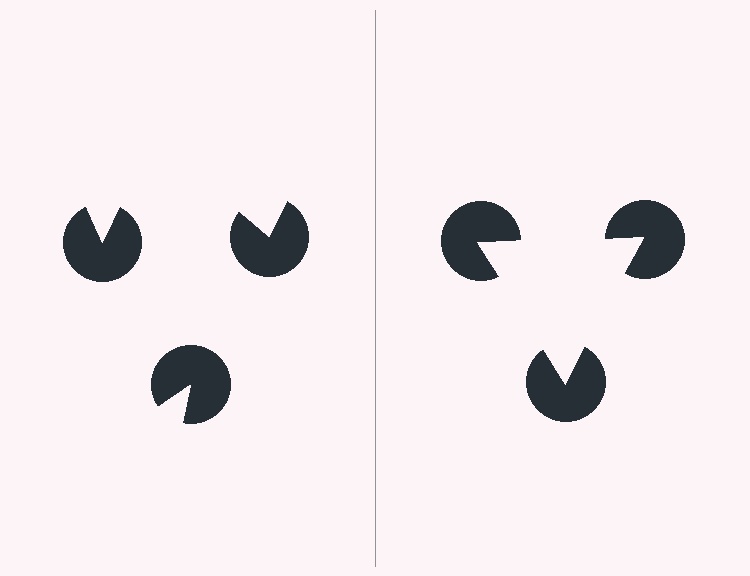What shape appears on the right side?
An illusory triangle.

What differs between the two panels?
The pac-man discs are positioned identically on both sides; only the wedge orientations differ. On the right they align to a triangle; on the left they are misaligned.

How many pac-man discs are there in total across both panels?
6 — 3 on each side.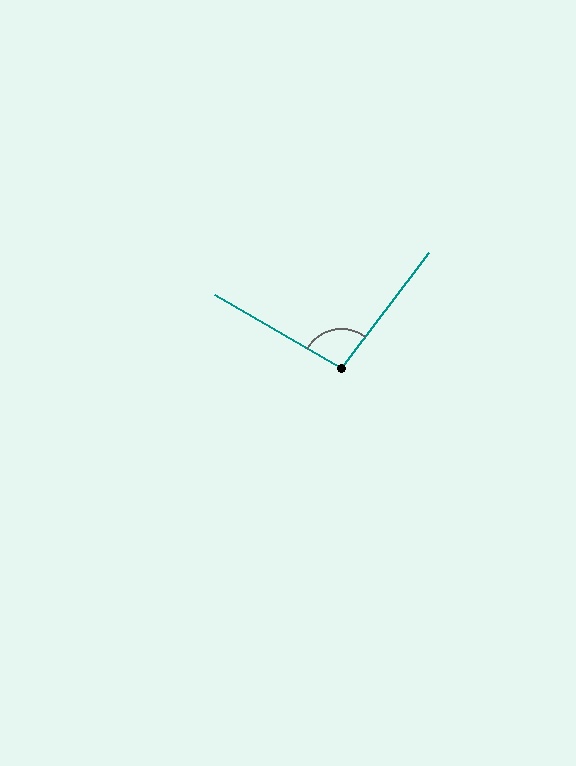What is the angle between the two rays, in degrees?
Approximately 97 degrees.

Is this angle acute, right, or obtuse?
It is obtuse.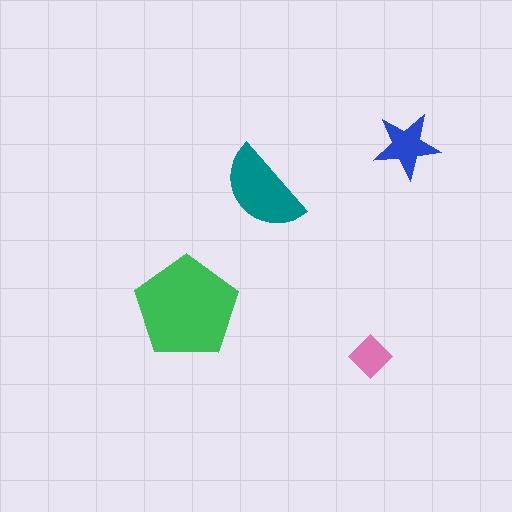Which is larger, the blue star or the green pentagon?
The green pentagon.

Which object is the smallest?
The pink diamond.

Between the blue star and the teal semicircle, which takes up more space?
The teal semicircle.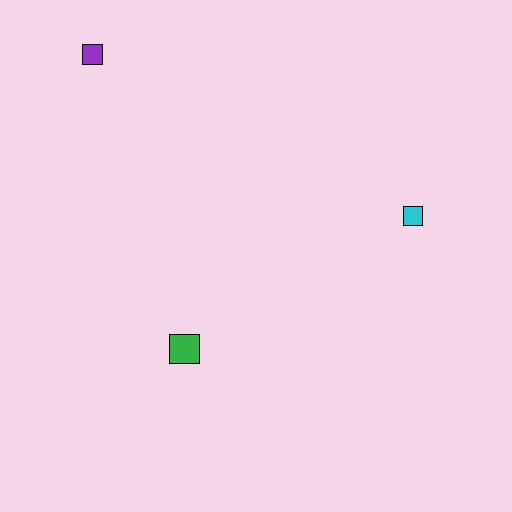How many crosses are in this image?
There are no crosses.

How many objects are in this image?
There are 3 objects.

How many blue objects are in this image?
There are no blue objects.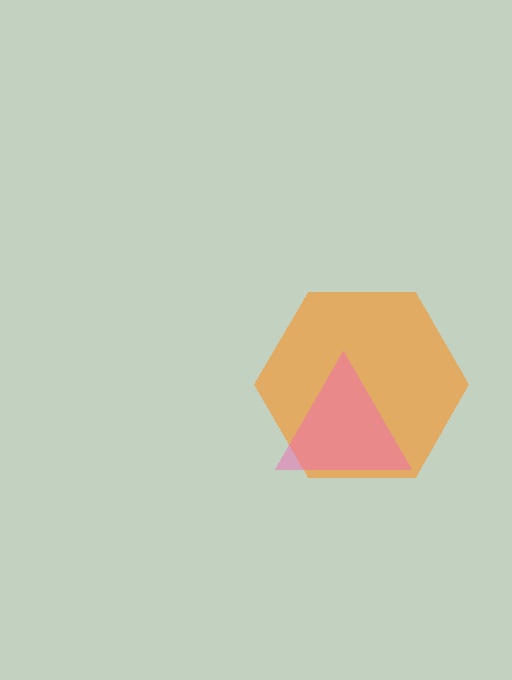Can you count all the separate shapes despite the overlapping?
Yes, there are 2 separate shapes.